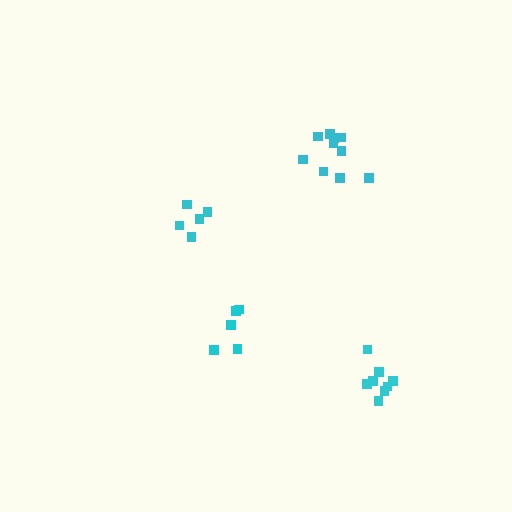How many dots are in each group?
Group 1: 8 dots, Group 2: 10 dots, Group 3: 5 dots, Group 4: 5 dots (28 total).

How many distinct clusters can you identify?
There are 4 distinct clusters.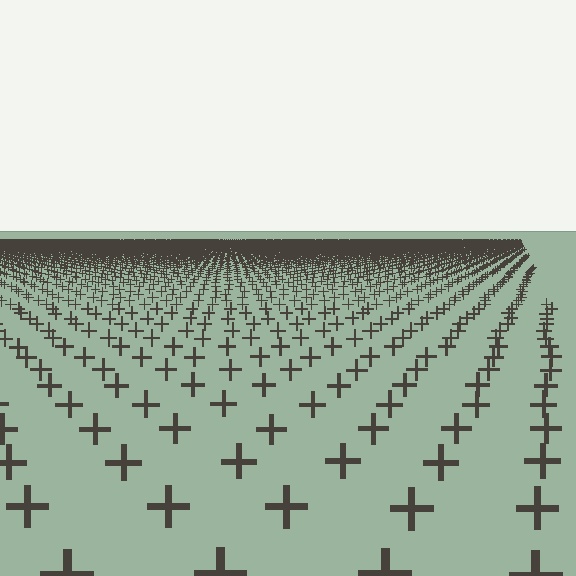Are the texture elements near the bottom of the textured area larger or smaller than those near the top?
Larger. Near the bottom, elements are closer to the viewer and appear at a bigger on-screen size.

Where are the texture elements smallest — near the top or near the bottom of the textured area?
Near the top.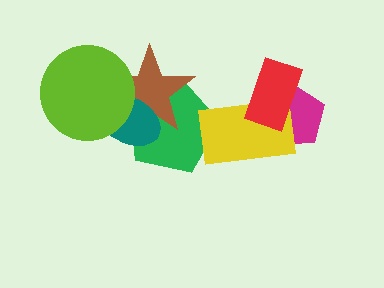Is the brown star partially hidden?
Yes, it is partially covered by another shape.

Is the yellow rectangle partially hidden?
Yes, it is partially covered by another shape.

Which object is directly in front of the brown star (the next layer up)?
The teal ellipse is directly in front of the brown star.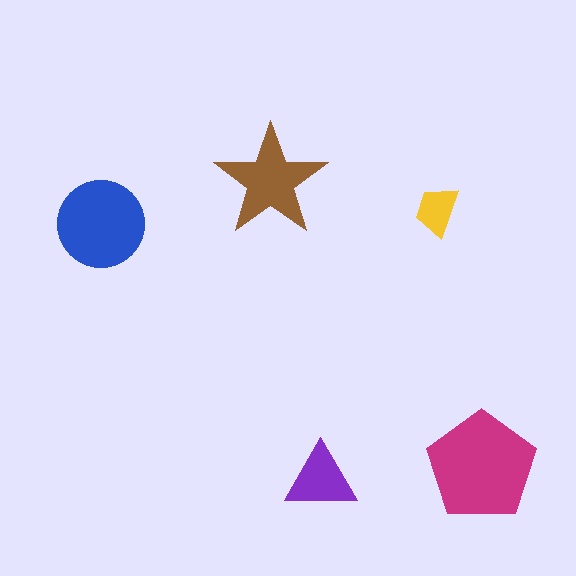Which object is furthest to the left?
The blue circle is leftmost.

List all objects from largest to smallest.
The magenta pentagon, the blue circle, the brown star, the purple triangle, the yellow trapezoid.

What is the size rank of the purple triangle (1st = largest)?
4th.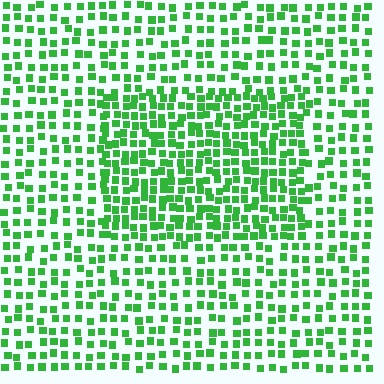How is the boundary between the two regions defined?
The boundary is defined by a change in element density (approximately 1.7x ratio). All elements are the same color, size, and shape.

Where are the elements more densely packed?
The elements are more densely packed inside the rectangle boundary.